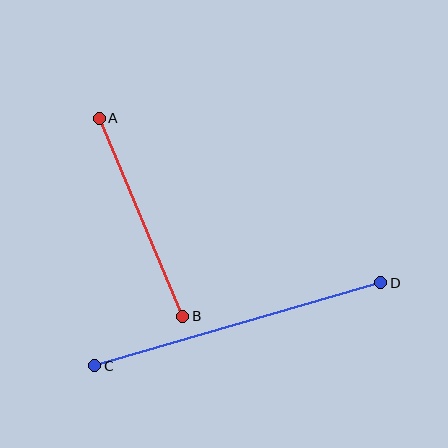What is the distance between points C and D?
The distance is approximately 298 pixels.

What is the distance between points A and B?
The distance is approximately 215 pixels.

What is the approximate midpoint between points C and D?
The midpoint is at approximately (238, 324) pixels.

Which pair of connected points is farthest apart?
Points C and D are farthest apart.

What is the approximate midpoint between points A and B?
The midpoint is at approximately (141, 217) pixels.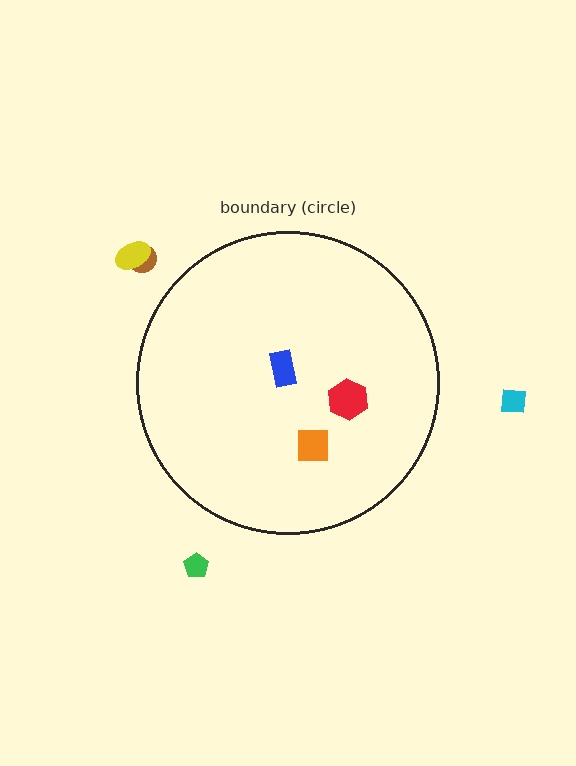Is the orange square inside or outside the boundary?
Inside.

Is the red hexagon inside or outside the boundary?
Inside.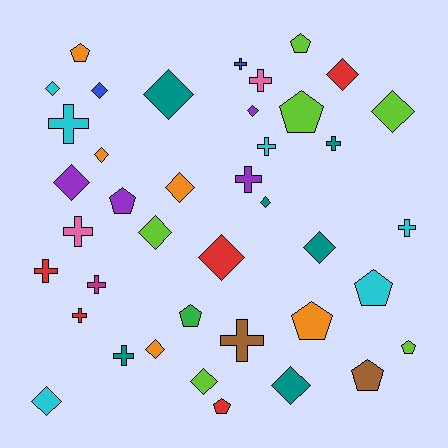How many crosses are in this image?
There are 13 crosses.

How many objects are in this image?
There are 40 objects.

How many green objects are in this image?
There is 1 green object.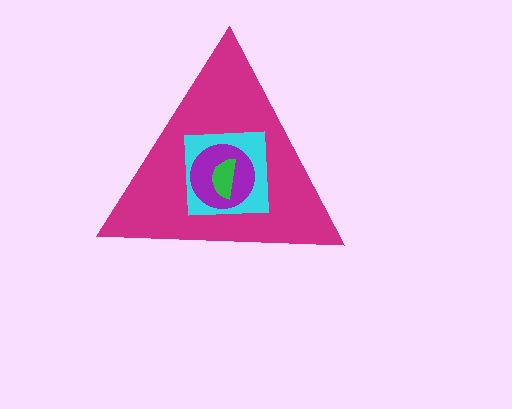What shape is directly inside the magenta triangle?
The cyan square.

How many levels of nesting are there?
4.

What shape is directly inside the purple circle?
The green semicircle.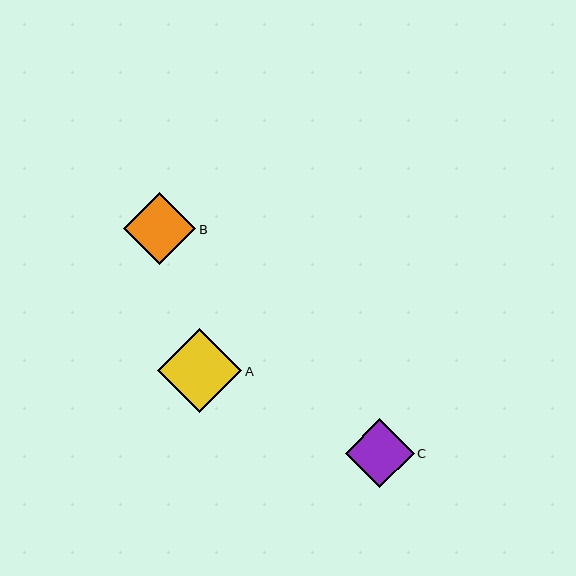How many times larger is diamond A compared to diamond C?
Diamond A is approximately 1.2 times the size of diamond C.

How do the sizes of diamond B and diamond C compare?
Diamond B and diamond C are approximately the same size.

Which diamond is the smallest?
Diamond C is the smallest with a size of approximately 69 pixels.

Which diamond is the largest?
Diamond A is the largest with a size of approximately 84 pixels.